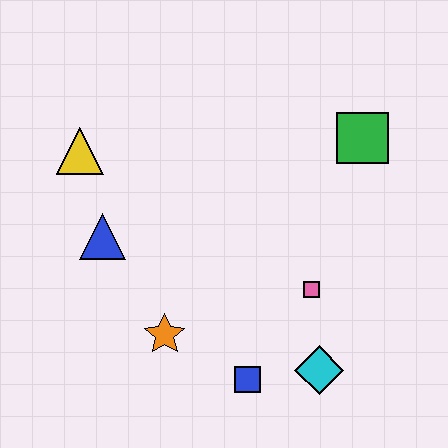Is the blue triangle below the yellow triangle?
Yes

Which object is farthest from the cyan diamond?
The yellow triangle is farthest from the cyan diamond.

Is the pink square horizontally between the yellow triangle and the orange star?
No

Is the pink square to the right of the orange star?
Yes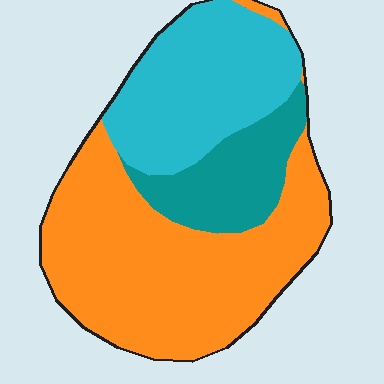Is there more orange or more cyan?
Orange.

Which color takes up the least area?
Teal, at roughly 15%.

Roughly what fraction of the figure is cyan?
Cyan takes up between a quarter and a half of the figure.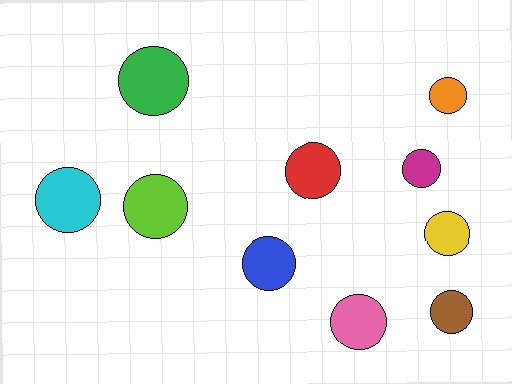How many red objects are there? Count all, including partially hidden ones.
There is 1 red object.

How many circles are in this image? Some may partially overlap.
There are 10 circles.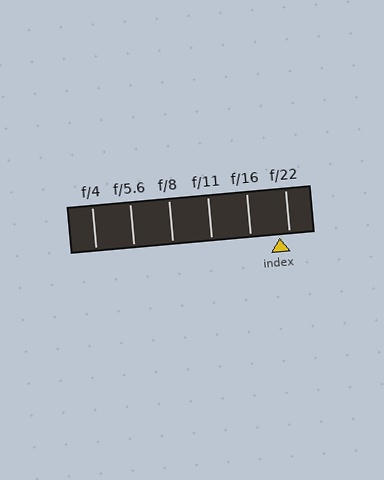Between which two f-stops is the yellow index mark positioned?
The index mark is between f/16 and f/22.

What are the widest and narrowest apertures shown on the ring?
The widest aperture shown is f/4 and the narrowest is f/22.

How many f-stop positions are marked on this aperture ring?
There are 6 f-stop positions marked.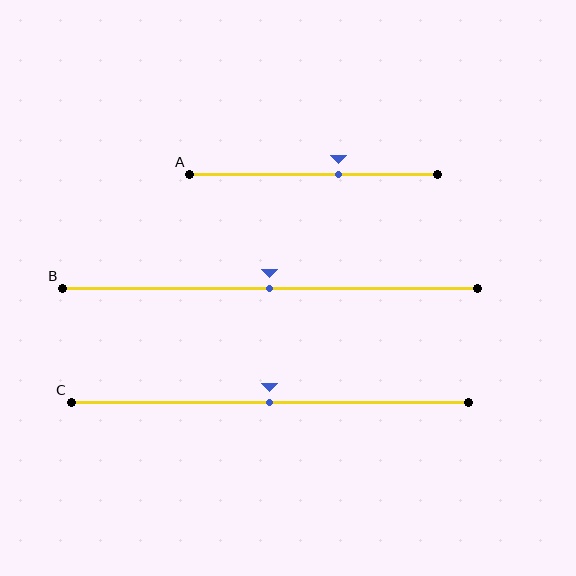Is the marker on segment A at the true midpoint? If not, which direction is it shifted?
No, the marker on segment A is shifted to the right by about 10% of the segment length.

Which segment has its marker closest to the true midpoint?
Segment B has its marker closest to the true midpoint.